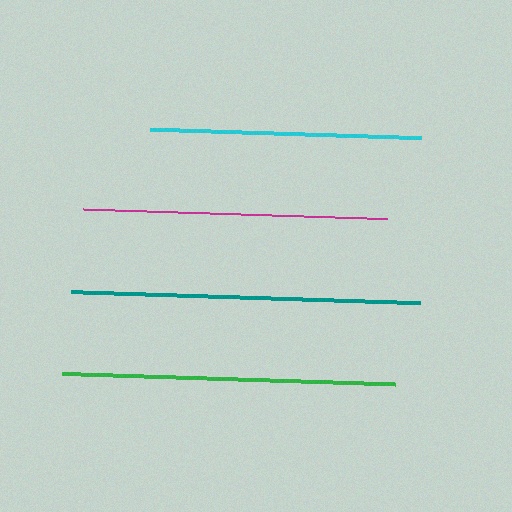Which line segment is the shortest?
The cyan line is the shortest at approximately 271 pixels.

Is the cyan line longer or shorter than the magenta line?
The magenta line is longer than the cyan line.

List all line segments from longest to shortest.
From longest to shortest: teal, green, magenta, cyan.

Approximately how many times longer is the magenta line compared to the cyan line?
The magenta line is approximately 1.1 times the length of the cyan line.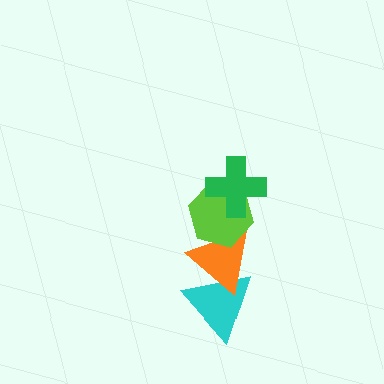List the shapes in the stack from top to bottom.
From top to bottom: the green cross, the lime hexagon, the orange triangle, the cyan triangle.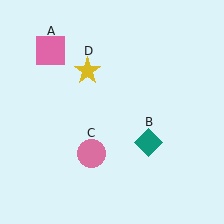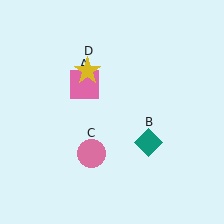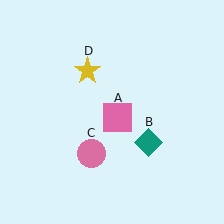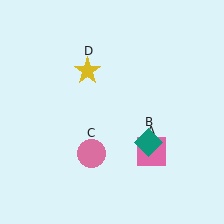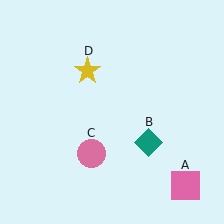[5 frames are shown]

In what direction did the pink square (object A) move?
The pink square (object A) moved down and to the right.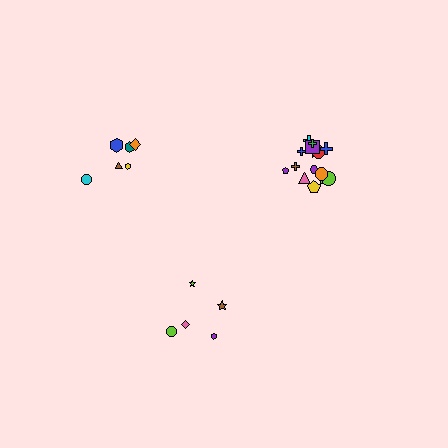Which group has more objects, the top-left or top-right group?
The top-right group.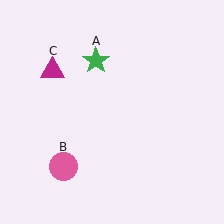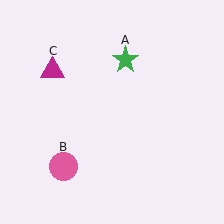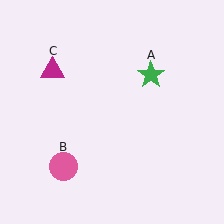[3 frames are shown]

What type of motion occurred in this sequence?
The green star (object A) rotated clockwise around the center of the scene.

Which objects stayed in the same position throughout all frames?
Pink circle (object B) and magenta triangle (object C) remained stationary.